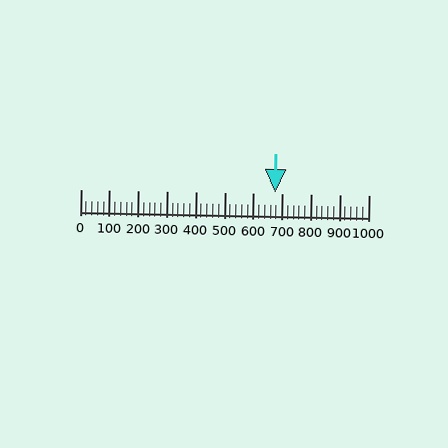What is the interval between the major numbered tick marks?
The major tick marks are spaced 100 units apart.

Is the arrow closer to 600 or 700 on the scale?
The arrow is closer to 700.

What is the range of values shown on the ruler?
The ruler shows values from 0 to 1000.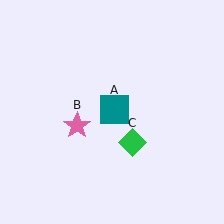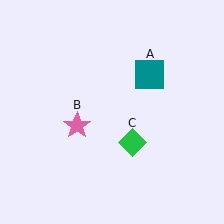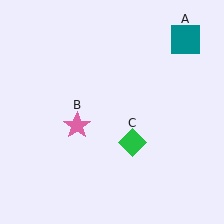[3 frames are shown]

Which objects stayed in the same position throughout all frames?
Pink star (object B) and green diamond (object C) remained stationary.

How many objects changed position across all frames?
1 object changed position: teal square (object A).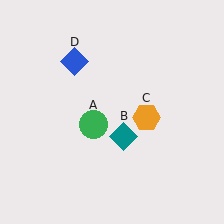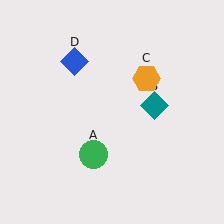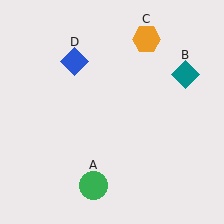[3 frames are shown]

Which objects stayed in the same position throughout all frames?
Blue diamond (object D) remained stationary.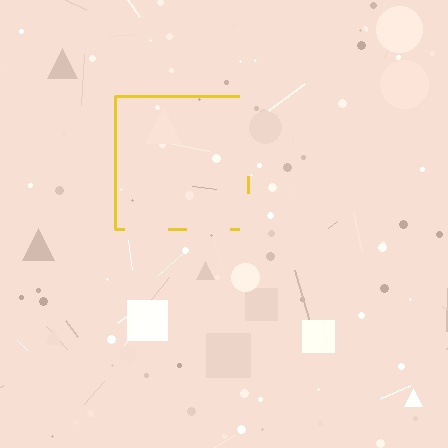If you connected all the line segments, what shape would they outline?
They would outline a square.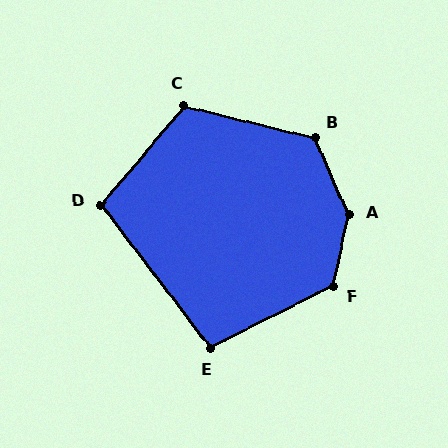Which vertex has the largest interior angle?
A, at approximately 144 degrees.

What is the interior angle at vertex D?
Approximately 103 degrees (obtuse).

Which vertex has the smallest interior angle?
E, at approximately 100 degrees.